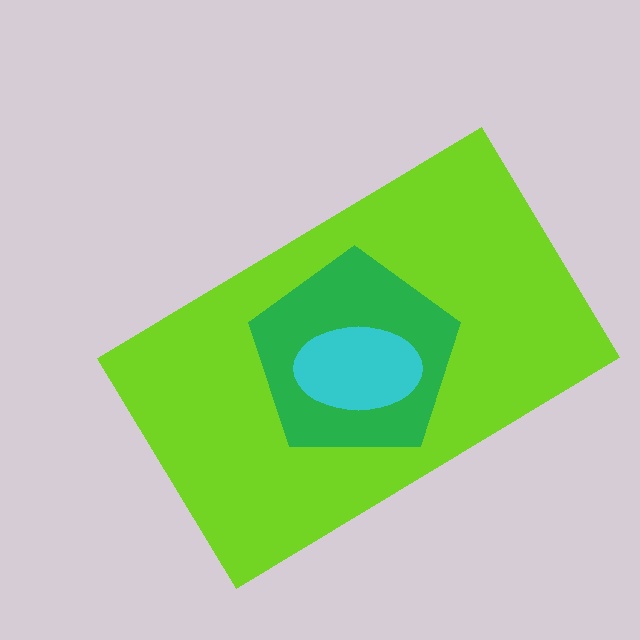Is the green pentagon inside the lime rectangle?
Yes.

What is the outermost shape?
The lime rectangle.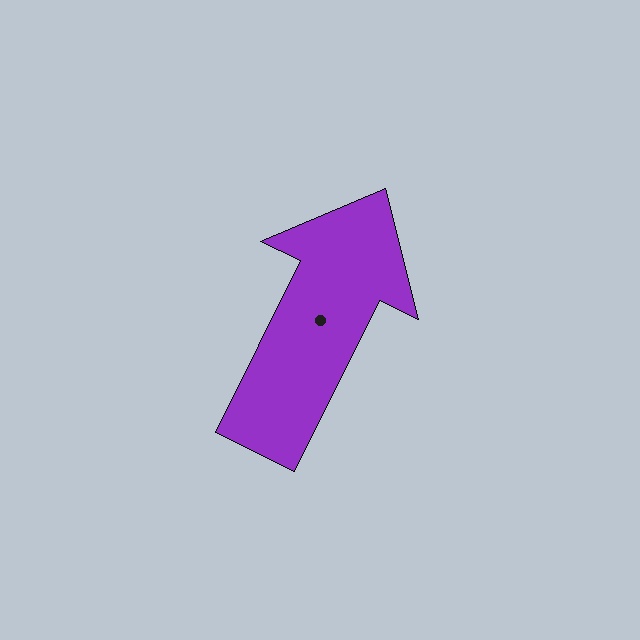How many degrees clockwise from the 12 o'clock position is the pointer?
Approximately 26 degrees.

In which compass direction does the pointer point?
Northeast.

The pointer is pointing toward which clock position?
Roughly 1 o'clock.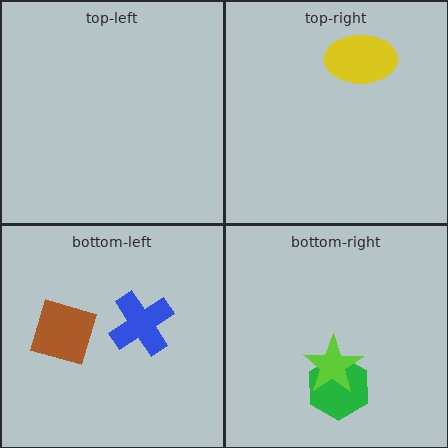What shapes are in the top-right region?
The yellow ellipse.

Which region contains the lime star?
The bottom-right region.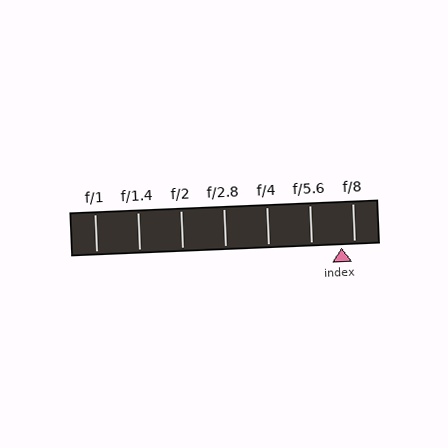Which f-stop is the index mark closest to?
The index mark is closest to f/8.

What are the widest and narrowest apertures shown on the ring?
The widest aperture shown is f/1 and the narrowest is f/8.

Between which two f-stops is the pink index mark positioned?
The index mark is between f/5.6 and f/8.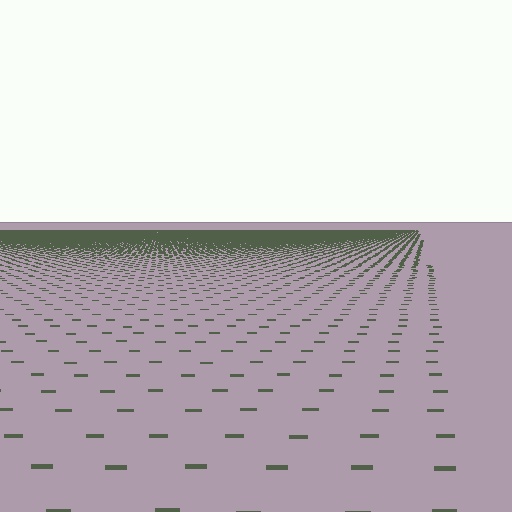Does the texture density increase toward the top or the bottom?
Density increases toward the top.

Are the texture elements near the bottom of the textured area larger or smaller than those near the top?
Larger. Near the bottom, elements are closer to the viewer and appear at a bigger on-screen size.